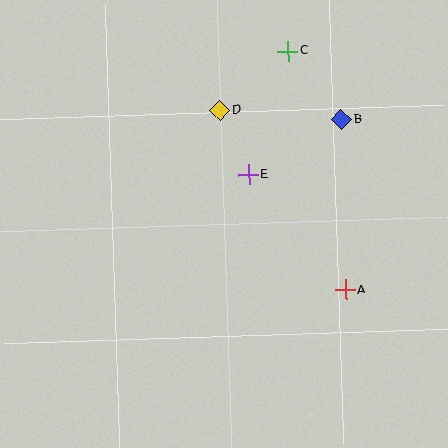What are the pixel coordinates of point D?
Point D is at (220, 110).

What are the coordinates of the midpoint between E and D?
The midpoint between E and D is at (234, 142).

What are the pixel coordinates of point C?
Point C is at (288, 51).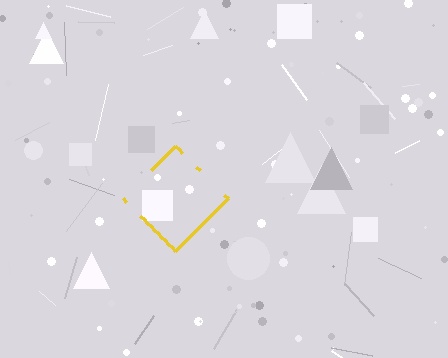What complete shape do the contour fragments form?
The contour fragments form a diamond.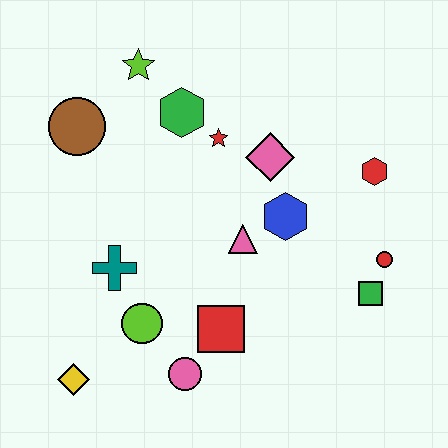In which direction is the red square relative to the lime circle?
The red square is to the right of the lime circle.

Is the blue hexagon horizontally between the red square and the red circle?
Yes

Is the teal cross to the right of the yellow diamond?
Yes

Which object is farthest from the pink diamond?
The yellow diamond is farthest from the pink diamond.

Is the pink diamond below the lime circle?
No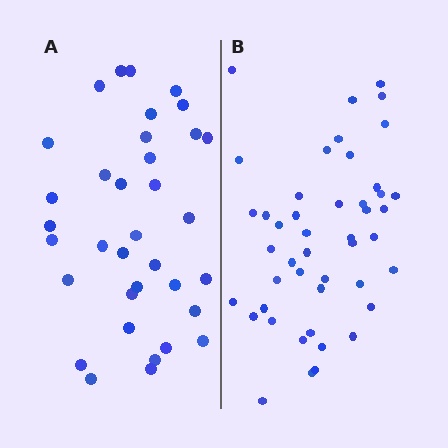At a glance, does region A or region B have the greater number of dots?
Region B (the right region) has more dots.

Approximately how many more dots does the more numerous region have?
Region B has roughly 12 or so more dots than region A.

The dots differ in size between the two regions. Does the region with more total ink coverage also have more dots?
No. Region A has more total ink coverage because its dots are larger, but region B actually contains more individual dots. Total area can be misleading — the number of items is what matters here.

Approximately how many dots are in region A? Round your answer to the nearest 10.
About 40 dots. (The exact count is 35, which rounds to 40.)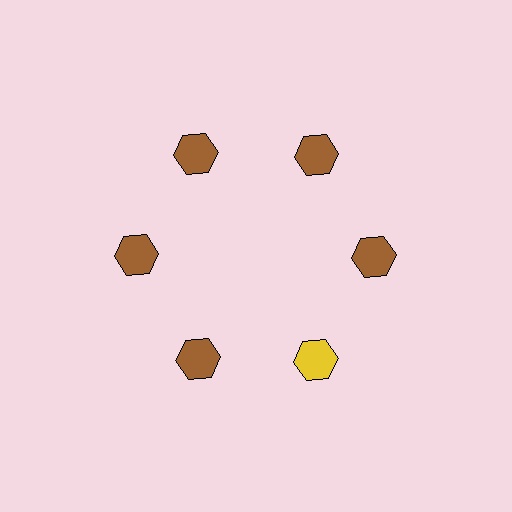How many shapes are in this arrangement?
There are 6 shapes arranged in a ring pattern.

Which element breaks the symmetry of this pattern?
The yellow hexagon at roughly the 5 o'clock position breaks the symmetry. All other shapes are brown hexagons.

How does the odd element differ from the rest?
It has a different color: yellow instead of brown.